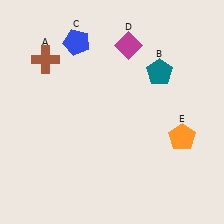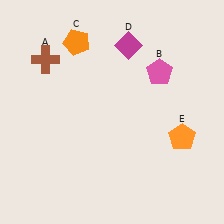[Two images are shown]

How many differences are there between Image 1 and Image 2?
There are 2 differences between the two images.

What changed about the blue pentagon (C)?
In Image 1, C is blue. In Image 2, it changed to orange.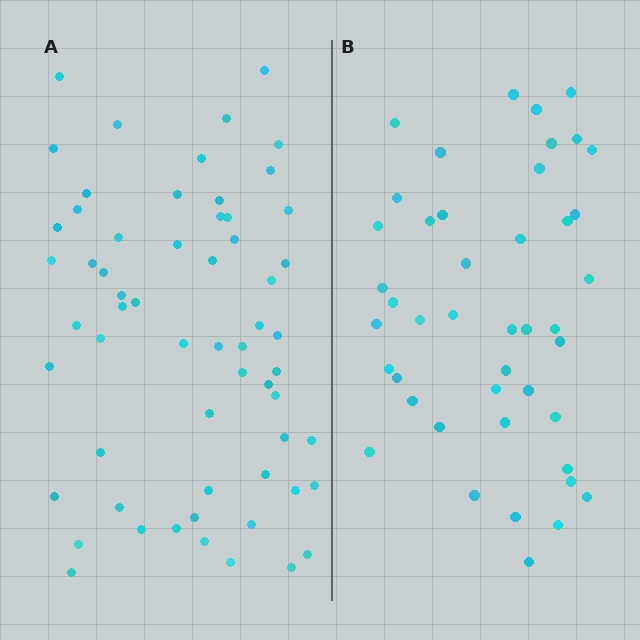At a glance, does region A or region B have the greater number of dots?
Region A (the left region) has more dots.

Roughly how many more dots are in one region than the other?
Region A has approximately 15 more dots than region B.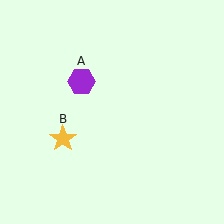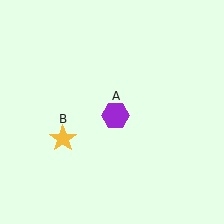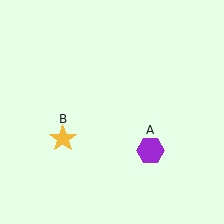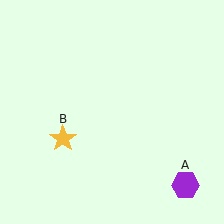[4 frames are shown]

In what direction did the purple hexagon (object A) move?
The purple hexagon (object A) moved down and to the right.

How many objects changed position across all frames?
1 object changed position: purple hexagon (object A).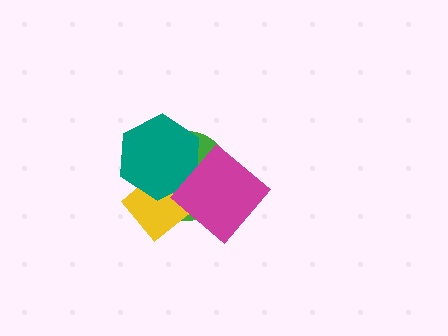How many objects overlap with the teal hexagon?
3 objects overlap with the teal hexagon.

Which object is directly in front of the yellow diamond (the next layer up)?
The teal hexagon is directly in front of the yellow diamond.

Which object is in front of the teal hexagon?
The magenta diamond is in front of the teal hexagon.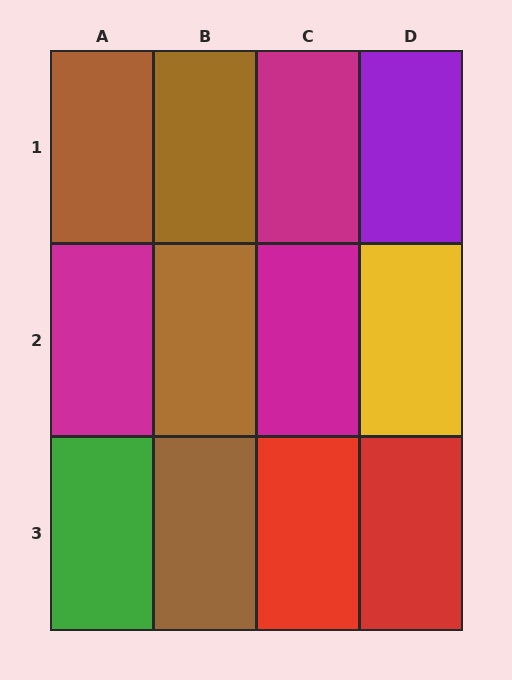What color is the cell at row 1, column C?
Magenta.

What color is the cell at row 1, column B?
Brown.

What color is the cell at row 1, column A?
Brown.